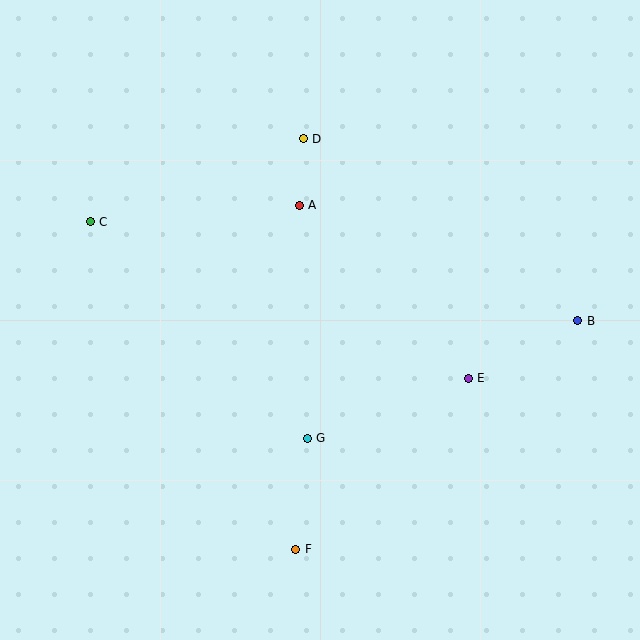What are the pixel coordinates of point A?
Point A is at (299, 205).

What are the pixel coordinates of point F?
Point F is at (296, 549).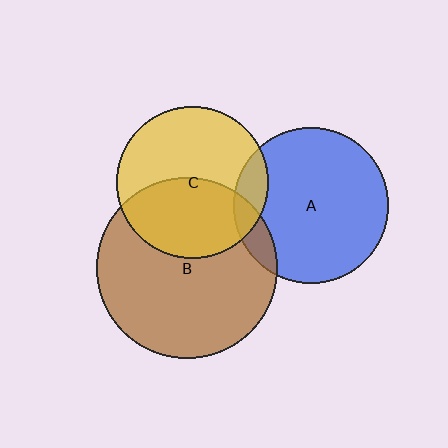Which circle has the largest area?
Circle B (brown).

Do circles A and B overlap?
Yes.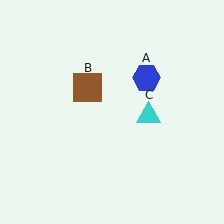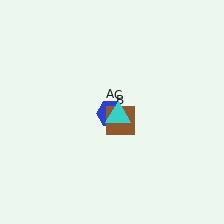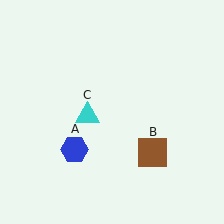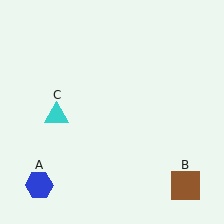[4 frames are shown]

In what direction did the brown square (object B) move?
The brown square (object B) moved down and to the right.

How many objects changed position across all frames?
3 objects changed position: blue hexagon (object A), brown square (object B), cyan triangle (object C).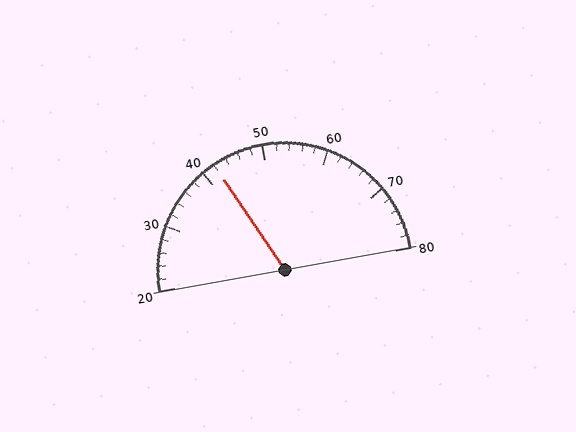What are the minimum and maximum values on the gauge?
The gauge ranges from 20 to 80.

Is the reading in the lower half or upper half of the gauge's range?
The reading is in the lower half of the range (20 to 80).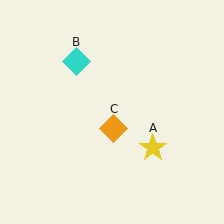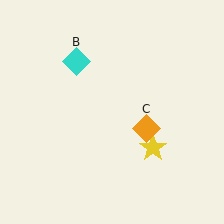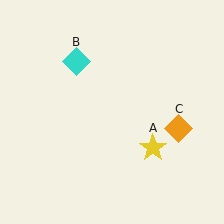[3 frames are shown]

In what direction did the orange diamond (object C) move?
The orange diamond (object C) moved right.